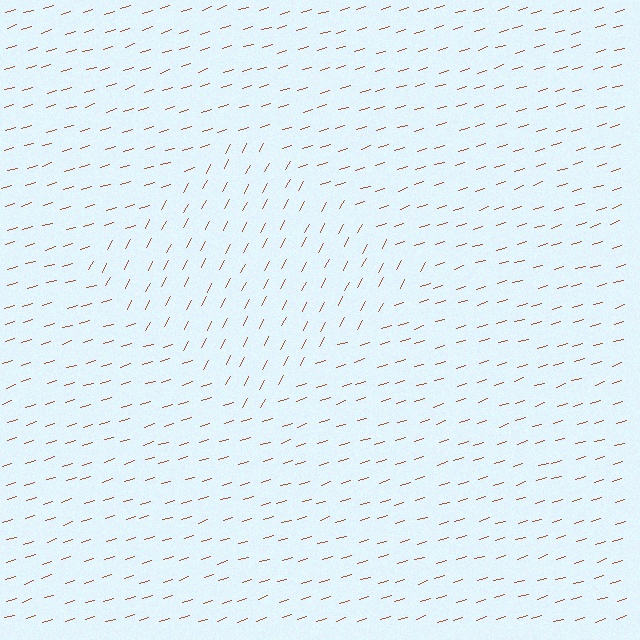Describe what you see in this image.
The image is filled with small brown line segments. A diamond region in the image has lines oriented differently from the surrounding lines, creating a visible texture boundary.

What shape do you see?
I see a diamond.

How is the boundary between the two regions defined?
The boundary is defined purely by a change in line orientation (approximately 45 degrees difference). All lines are the same color and thickness.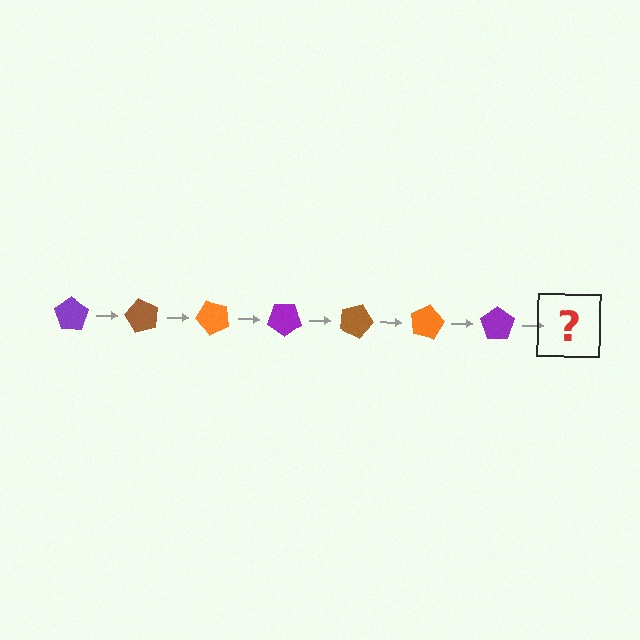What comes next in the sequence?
The next element should be a brown pentagon, rotated 420 degrees from the start.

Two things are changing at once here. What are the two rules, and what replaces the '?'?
The two rules are that it rotates 60 degrees each step and the color cycles through purple, brown, and orange. The '?' should be a brown pentagon, rotated 420 degrees from the start.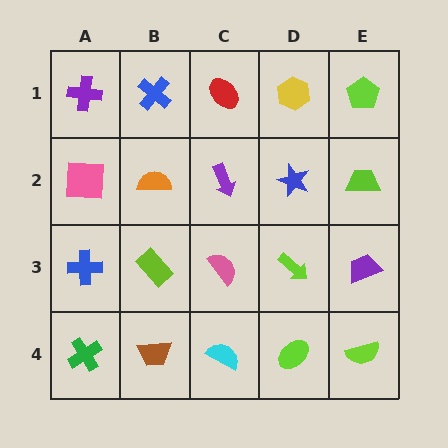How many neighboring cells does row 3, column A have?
3.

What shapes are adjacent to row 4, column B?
A lime rectangle (row 3, column B), a green cross (row 4, column A), a cyan semicircle (row 4, column C).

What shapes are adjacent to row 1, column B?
An orange semicircle (row 2, column B), a purple cross (row 1, column A), a red ellipse (row 1, column C).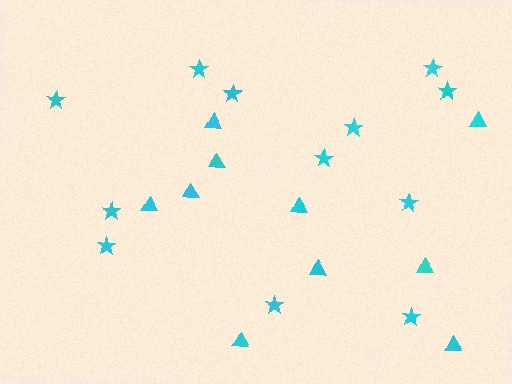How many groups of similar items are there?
There are 2 groups: one group of stars (12) and one group of triangles (10).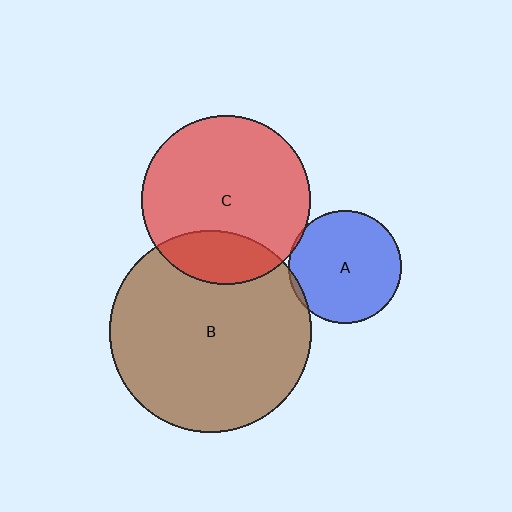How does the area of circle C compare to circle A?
Approximately 2.2 times.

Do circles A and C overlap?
Yes.